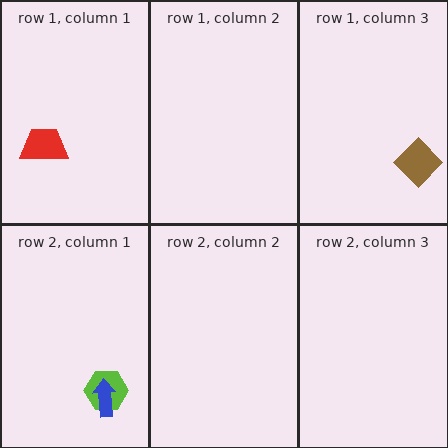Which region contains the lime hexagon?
The row 2, column 1 region.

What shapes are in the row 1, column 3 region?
The brown diamond.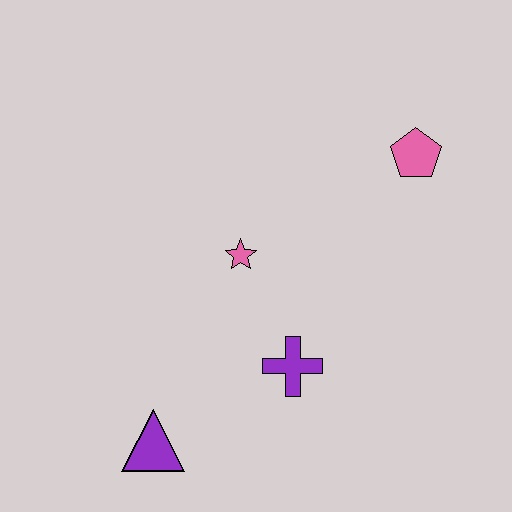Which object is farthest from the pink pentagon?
The purple triangle is farthest from the pink pentagon.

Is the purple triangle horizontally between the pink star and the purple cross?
No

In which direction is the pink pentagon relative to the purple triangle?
The pink pentagon is above the purple triangle.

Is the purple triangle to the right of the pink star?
No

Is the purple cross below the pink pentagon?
Yes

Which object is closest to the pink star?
The purple cross is closest to the pink star.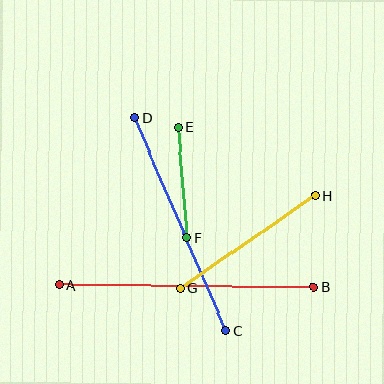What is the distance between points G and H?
The distance is approximately 164 pixels.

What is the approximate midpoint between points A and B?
The midpoint is at approximately (186, 286) pixels.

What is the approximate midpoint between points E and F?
The midpoint is at approximately (182, 182) pixels.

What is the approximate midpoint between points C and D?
The midpoint is at approximately (180, 224) pixels.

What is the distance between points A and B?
The distance is approximately 255 pixels.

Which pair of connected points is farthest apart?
Points A and B are farthest apart.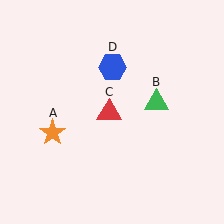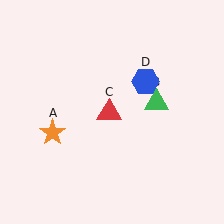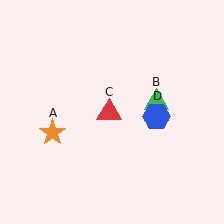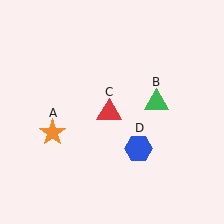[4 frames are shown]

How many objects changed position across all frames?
1 object changed position: blue hexagon (object D).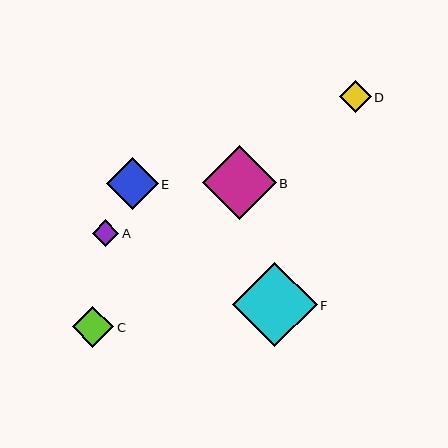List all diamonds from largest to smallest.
From largest to smallest: F, B, E, C, D, A.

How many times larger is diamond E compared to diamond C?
Diamond E is approximately 1.2 times the size of diamond C.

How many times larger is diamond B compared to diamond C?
Diamond B is approximately 1.8 times the size of diamond C.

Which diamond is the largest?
Diamond F is the largest with a size of approximately 84 pixels.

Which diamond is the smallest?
Diamond A is the smallest with a size of approximately 27 pixels.